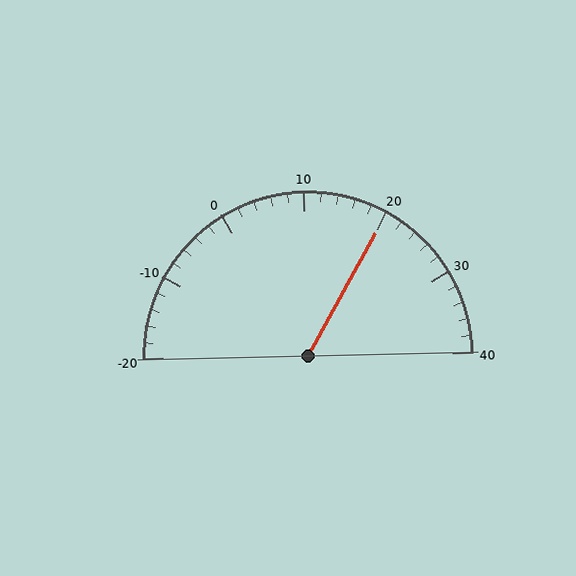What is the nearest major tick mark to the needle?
The nearest major tick mark is 20.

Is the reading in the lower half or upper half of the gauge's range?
The reading is in the upper half of the range (-20 to 40).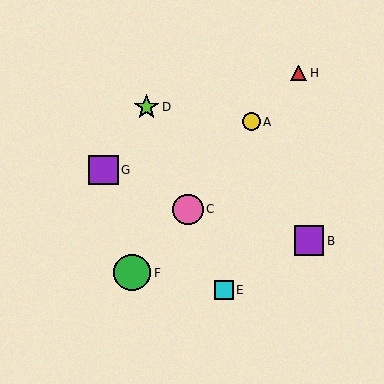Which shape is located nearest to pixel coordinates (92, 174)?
The purple square (labeled G) at (103, 170) is nearest to that location.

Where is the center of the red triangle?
The center of the red triangle is at (299, 73).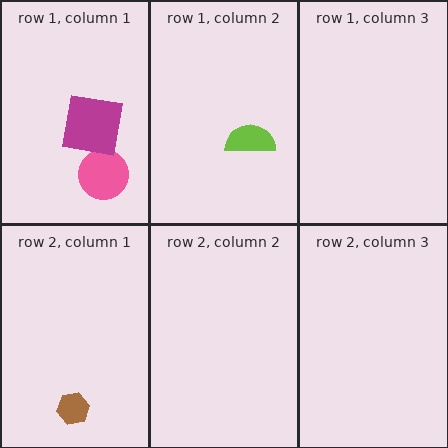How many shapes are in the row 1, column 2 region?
1.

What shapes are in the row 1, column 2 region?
The lime semicircle.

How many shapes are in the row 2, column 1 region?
1.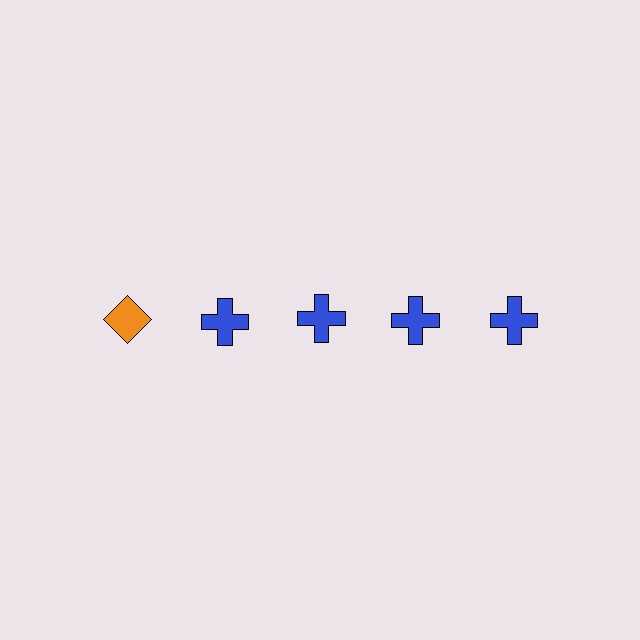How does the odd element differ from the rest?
It differs in both color (orange instead of blue) and shape (diamond instead of cross).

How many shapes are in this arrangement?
There are 5 shapes arranged in a grid pattern.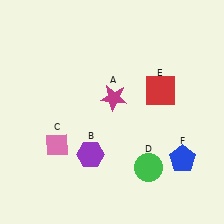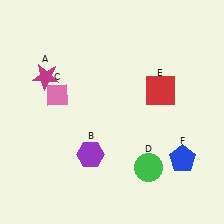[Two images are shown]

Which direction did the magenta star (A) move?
The magenta star (A) moved left.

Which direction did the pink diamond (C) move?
The pink diamond (C) moved up.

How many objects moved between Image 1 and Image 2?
2 objects moved between the two images.